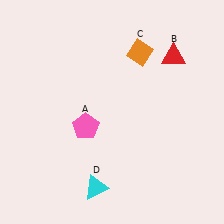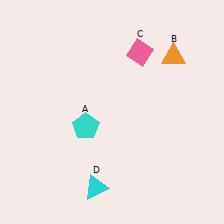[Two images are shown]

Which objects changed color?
A changed from pink to cyan. B changed from red to orange. C changed from orange to pink.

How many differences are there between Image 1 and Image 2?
There are 3 differences between the two images.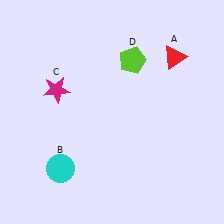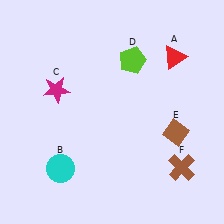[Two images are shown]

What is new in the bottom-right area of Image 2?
A brown diamond (E) was added in the bottom-right area of Image 2.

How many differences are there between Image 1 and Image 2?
There are 2 differences between the two images.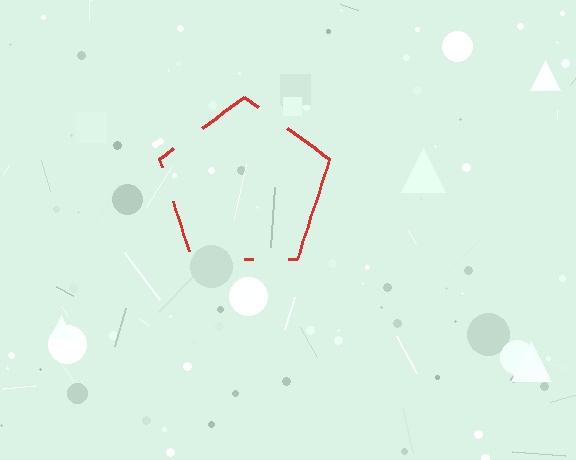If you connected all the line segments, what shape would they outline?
They would outline a pentagon.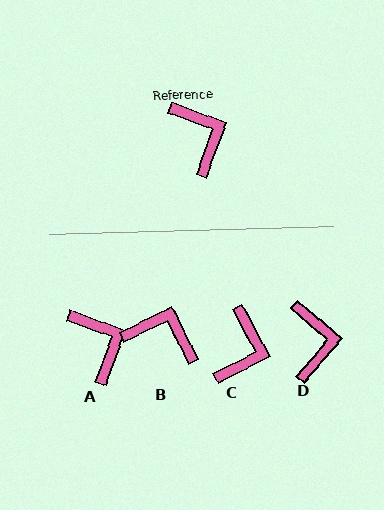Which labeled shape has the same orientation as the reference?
A.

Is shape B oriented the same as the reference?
No, it is off by about 46 degrees.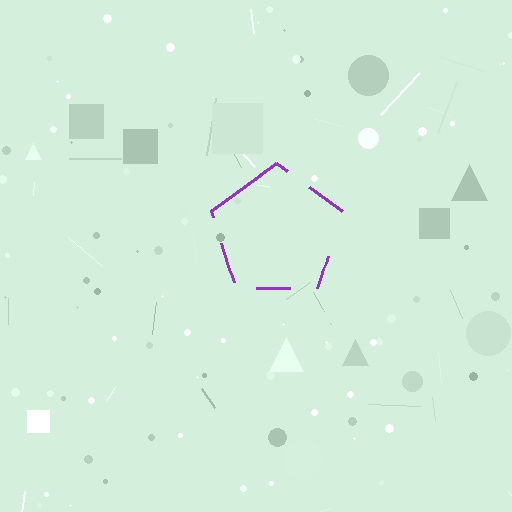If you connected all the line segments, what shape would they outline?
They would outline a pentagon.